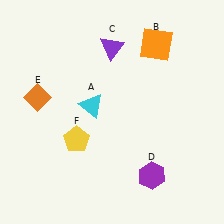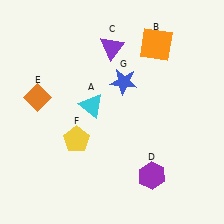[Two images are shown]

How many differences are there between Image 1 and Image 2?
There is 1 difference between the two images.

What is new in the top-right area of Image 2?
A blue star (G) was added in the top-right area of Image 2.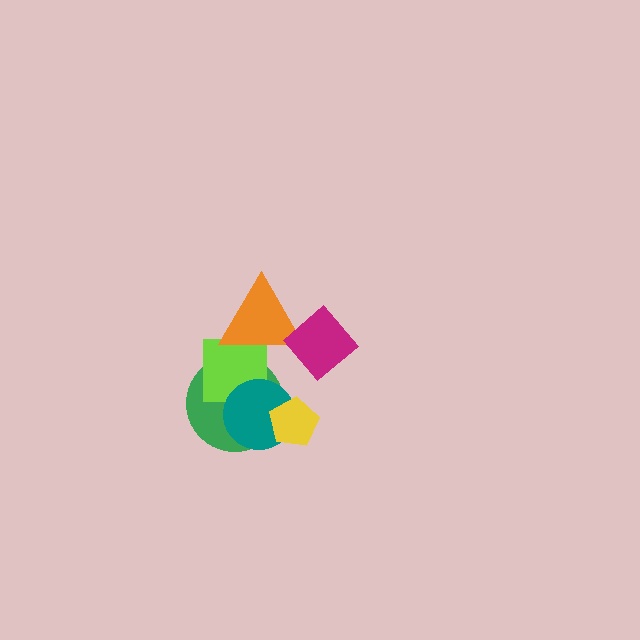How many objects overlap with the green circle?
4 objects overlap with the green circle.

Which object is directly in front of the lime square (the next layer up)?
The orange triangle is directly in front of the lime square.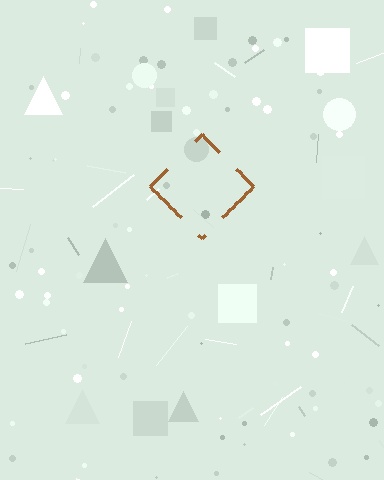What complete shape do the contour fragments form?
The contour fragments form a diamond.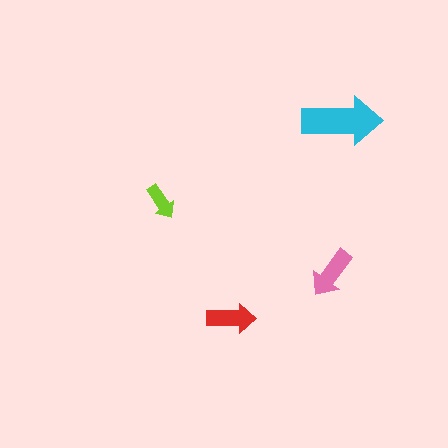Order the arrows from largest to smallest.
the cyan one, the pink one, the red one, the lime one.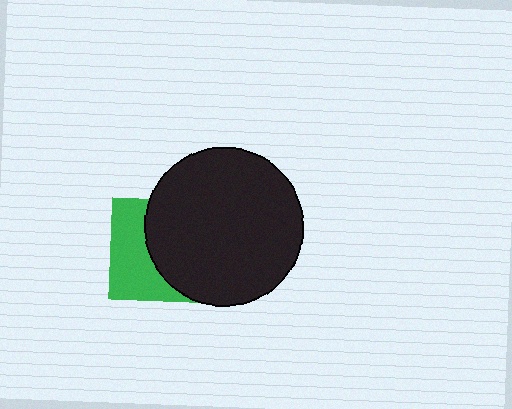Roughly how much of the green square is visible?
A small part of it is visible (roughly 44%).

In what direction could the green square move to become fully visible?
The green square could move left. That would shift it out from behind the black circle entirely.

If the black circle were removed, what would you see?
You would see the complete green square.